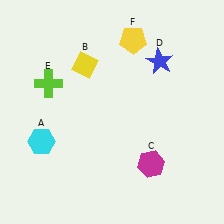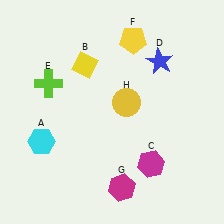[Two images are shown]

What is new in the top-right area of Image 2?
A yellow circle (H) was added in the top-right area of Image 2.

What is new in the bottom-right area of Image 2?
A magenta hexagon (G) was added in the bottom-right area of Image 2.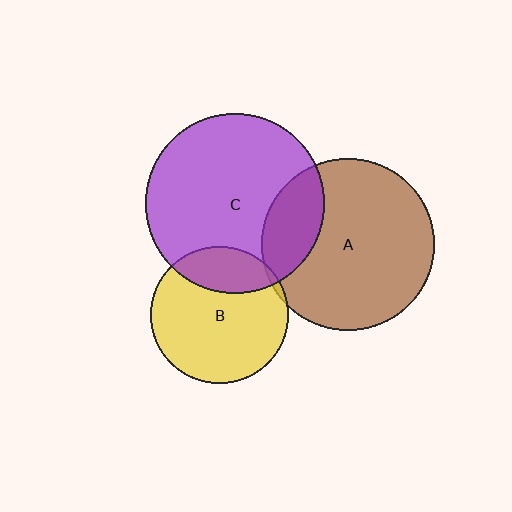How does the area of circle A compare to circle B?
Approximately 1.6 times.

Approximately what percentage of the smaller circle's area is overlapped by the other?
Approximately 20%.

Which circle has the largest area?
Circle C (purple).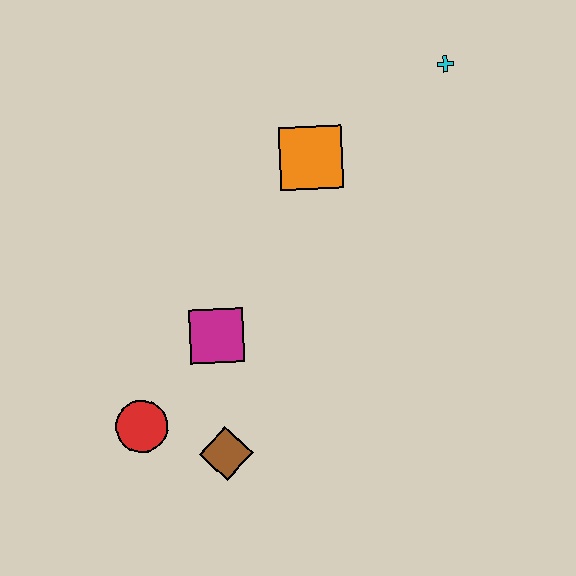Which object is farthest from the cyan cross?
The red circle is farthest from the cyan cross.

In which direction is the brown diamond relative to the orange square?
The brown diamond is below the orange square.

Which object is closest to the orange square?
The cyan cross is closest to the orange square.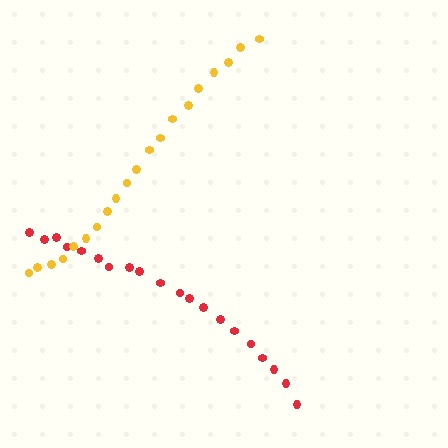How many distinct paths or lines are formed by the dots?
There are 2 distinct paths.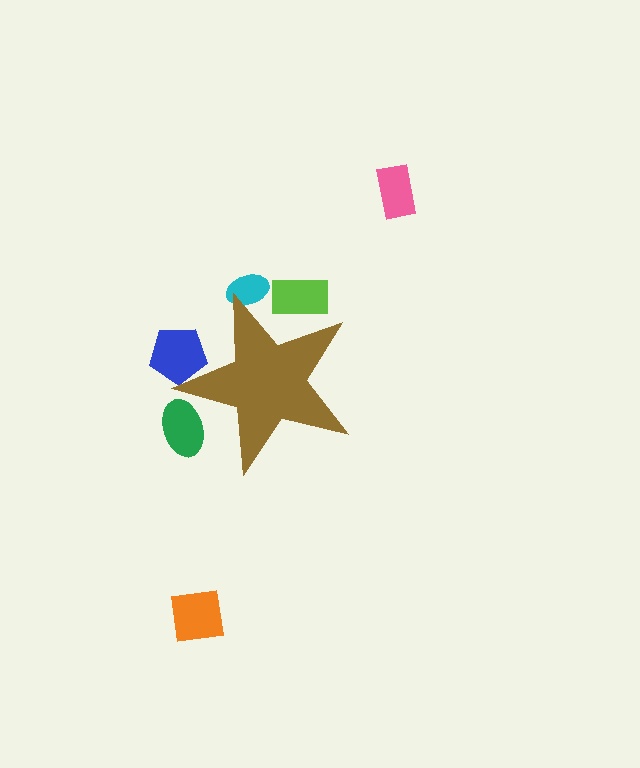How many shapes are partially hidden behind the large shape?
4 shapes are partially hidden.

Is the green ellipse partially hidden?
Yes, the green ellipse is partially hidden behind the brown star.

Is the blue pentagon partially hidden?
Yes, the blue pentagon is partially hidden behind the brown star.